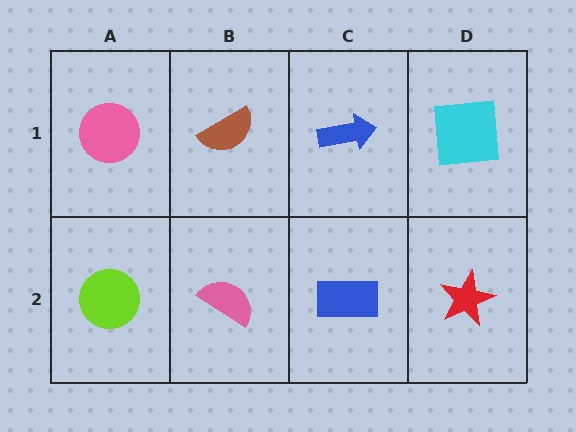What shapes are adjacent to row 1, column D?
A red star (row 2, column D), a blue arrow (row 1, column C).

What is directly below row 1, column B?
A pink semicircle.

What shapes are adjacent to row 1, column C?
A blue rectangle (row 2, column C), a brown semicircle (row 1, column B), a cyan square (row 1, column D).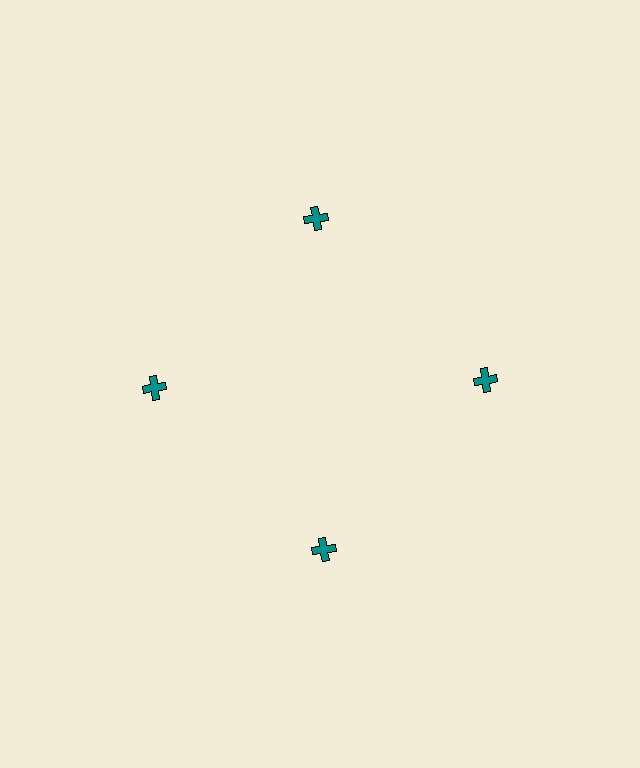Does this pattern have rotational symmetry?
Yes, this pattern has 4-fold rotational symmetry. It looks the same after rotating 90 degrees around the center.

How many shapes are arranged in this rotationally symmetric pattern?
There are 4 shapes, arranged in 4 groups of 1.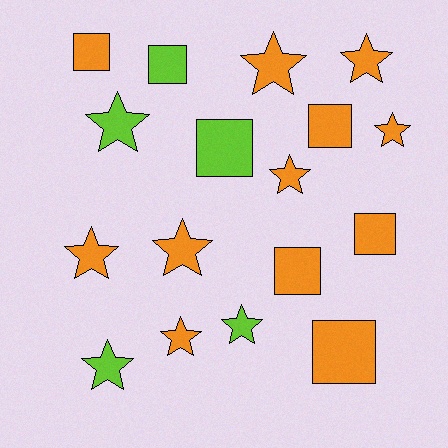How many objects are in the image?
There are 17 objects.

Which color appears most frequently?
Orange, with 12 objects.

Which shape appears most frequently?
Star, with 10 objects.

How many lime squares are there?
There are 2 lime squares.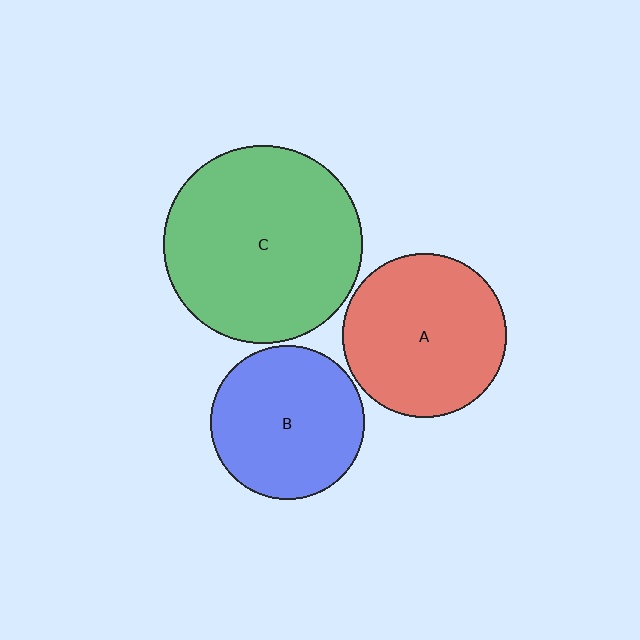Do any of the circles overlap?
No, none of the circles overlap.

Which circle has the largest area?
Circle C (green).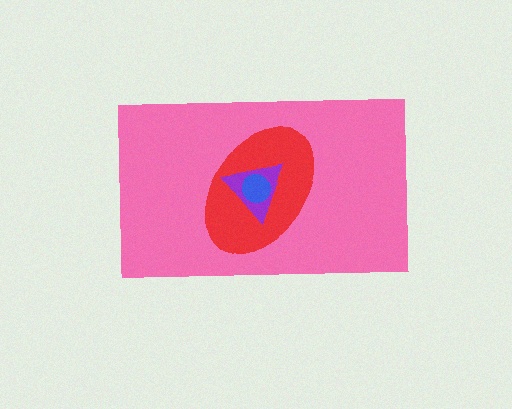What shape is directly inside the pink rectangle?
The red ellipse.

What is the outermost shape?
The pink rectangle.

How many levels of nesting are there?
4.